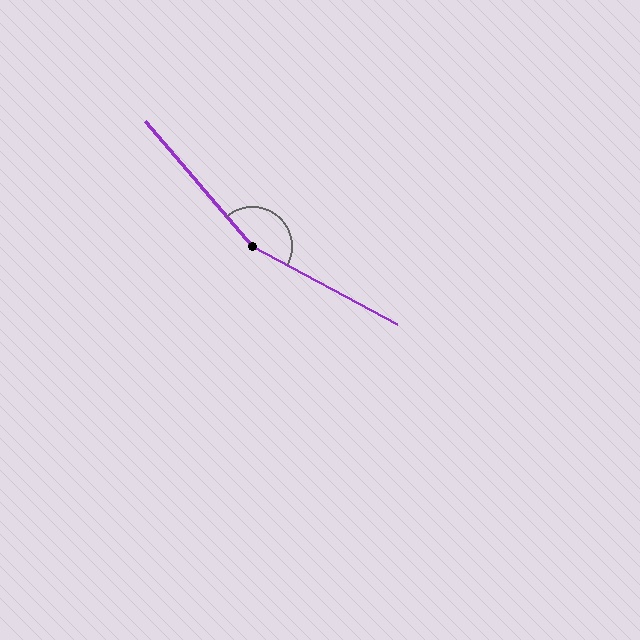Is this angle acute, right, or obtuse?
It is obtuse.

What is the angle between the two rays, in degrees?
Approximately 159 degrees.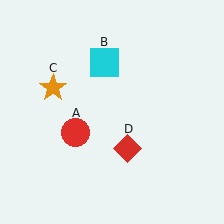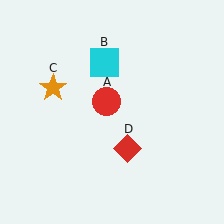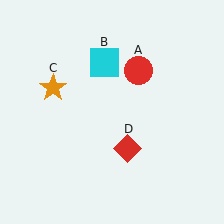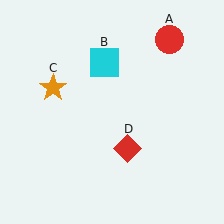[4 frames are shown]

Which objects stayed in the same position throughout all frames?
Cyan square (object B) and orange star (object C) and red diamond (object D) remained stationary.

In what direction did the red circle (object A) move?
The red circle (object A) moved up and to the right.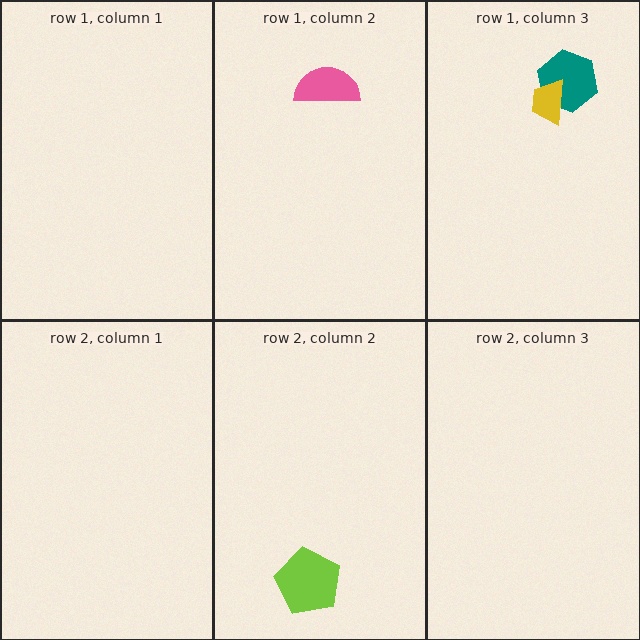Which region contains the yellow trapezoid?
The row 1, column 3 region.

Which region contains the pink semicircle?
The row 1, column 2 region.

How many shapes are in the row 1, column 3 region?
2.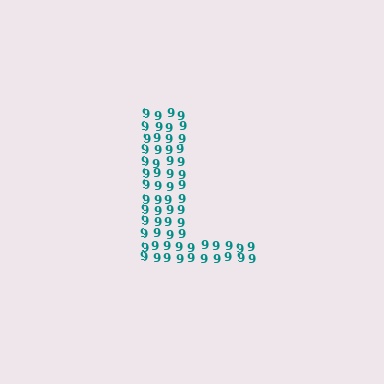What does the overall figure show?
The overall figure shows the letter L.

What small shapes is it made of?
It is made of small digit 9's.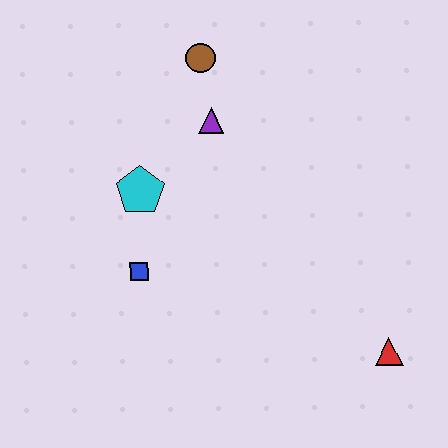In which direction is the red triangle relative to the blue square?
The red triangle is to the right of the blue square.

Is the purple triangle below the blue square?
No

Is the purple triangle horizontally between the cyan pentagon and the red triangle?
Yes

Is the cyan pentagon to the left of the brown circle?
Yes